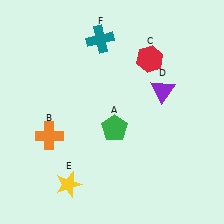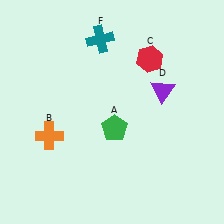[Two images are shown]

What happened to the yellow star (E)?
The yellow star (E) was removed in Image 2. It was in the bottom-left area of Image 1.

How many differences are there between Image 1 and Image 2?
There is 1 difference between the two images.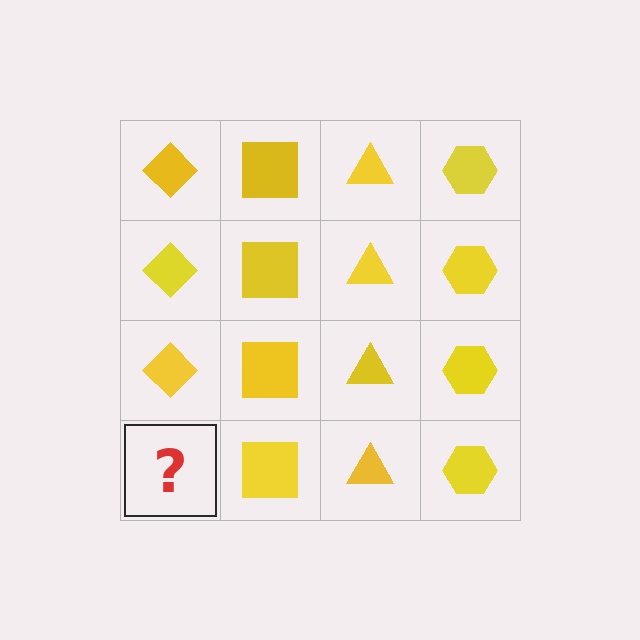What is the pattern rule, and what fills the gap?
The rule is that each column has a consistent shape. The gap should be filled with a yellow diamond.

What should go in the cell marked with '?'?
The missing cell should contain a yellow diamond.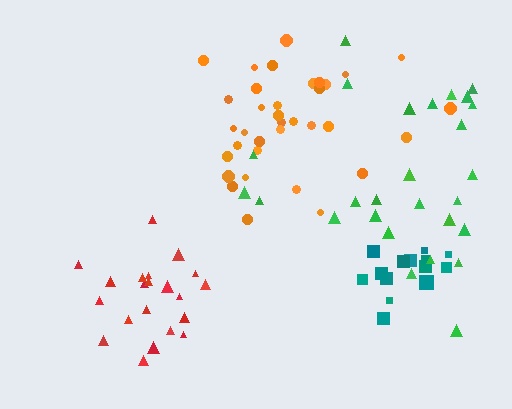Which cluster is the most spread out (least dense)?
Green.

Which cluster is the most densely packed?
Teal.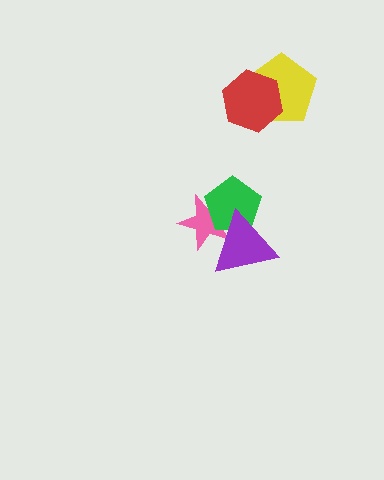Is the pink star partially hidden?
Yes, it is partially covered by another shape.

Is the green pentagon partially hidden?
Yes, it is partially covered by another shape.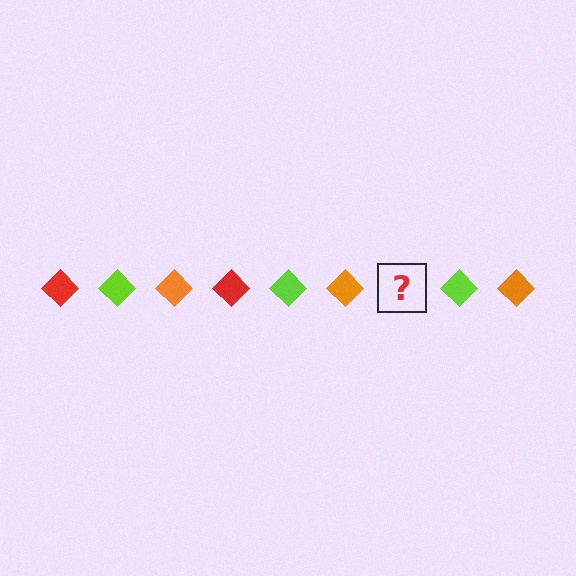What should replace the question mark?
The question mark should be replaced with a red diamond.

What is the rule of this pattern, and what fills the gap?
The rule is that the pattern cycles through red, lime, orange diamonds. The gap should be filled with a red diamond.